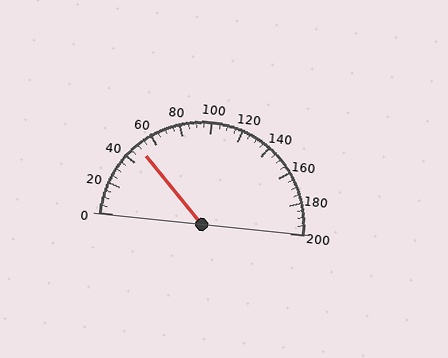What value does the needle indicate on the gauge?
The needle indicates approximately 50.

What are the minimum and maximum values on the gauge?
The gauge ranges from 0 to 200.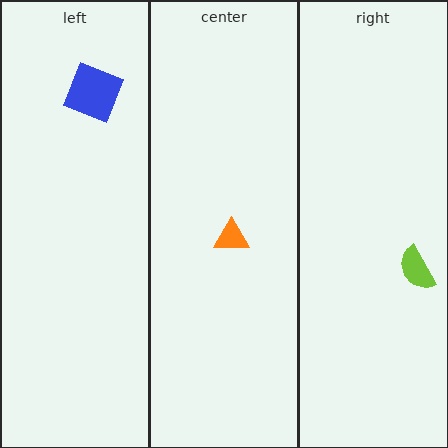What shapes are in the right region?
The lime semicircle.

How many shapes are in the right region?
1.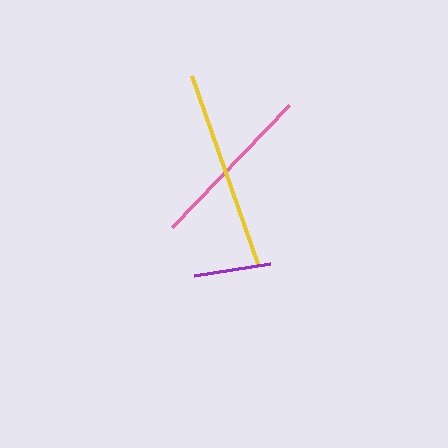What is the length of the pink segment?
The pink segment is approximately 169 pixels long.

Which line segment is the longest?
The yellow line is the longest at approximately 200 pixels.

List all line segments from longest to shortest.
From longest to shortest: yellow, pink, purple.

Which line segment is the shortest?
The purple line is the shortest at approximately 76 pixels.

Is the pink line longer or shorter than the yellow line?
The yellow line is longer than the pink line.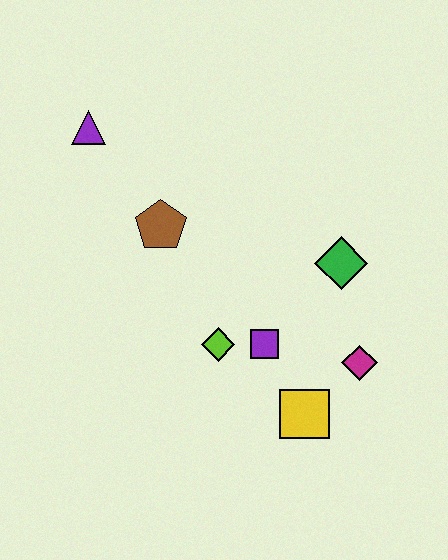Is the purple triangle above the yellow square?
Yes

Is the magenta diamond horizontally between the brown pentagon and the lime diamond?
No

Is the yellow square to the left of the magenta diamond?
Yes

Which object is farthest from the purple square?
The purple triangle is farthest from the purple square.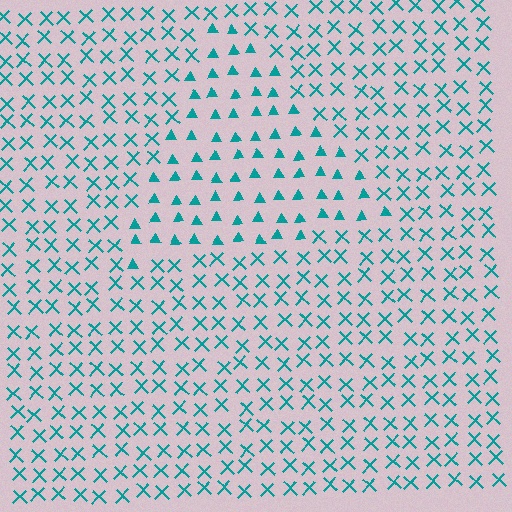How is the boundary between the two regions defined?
The boundary is defined by a change in element shape: triangles inside vs. X marks outside. All elements share the same color and spacing.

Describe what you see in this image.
The image is filled with small teal elements arranged in a uniform grid. A triangle-shaped region contains triangles, while the surrounding area contains X marks. The boundary is defined purely by the change in element shape.